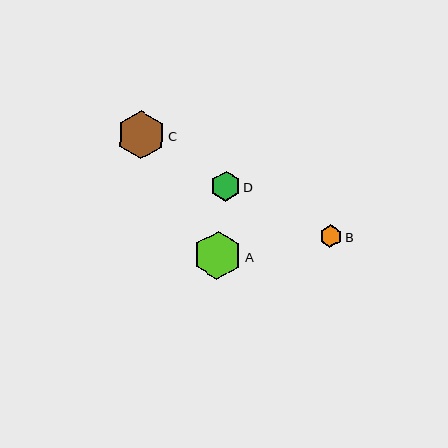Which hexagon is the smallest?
Hexagon B is the smallest with a size of approximately 22 pixels.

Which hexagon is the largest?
Hexagon A is the largest with a size of approximately 49 pixels.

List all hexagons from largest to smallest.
From largest to smallest: A, C, D, B.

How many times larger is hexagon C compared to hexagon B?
Hexagon C is approximately 2.2 times the size of hexagon B.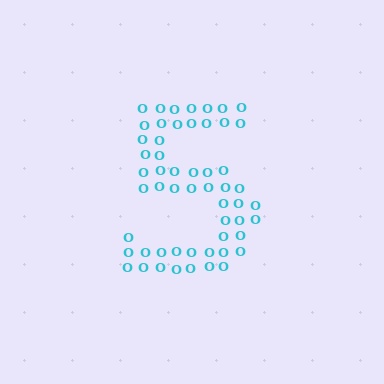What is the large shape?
The large shape is the digit 5.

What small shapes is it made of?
It is made of small letter O's.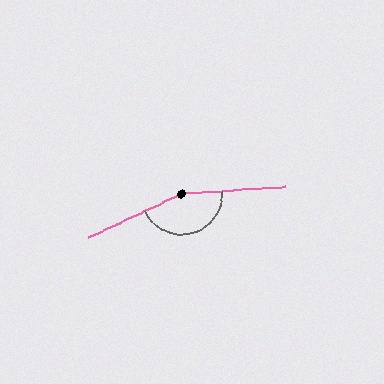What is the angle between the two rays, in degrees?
Approximately 159 degrees.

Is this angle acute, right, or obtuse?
It is obtuse.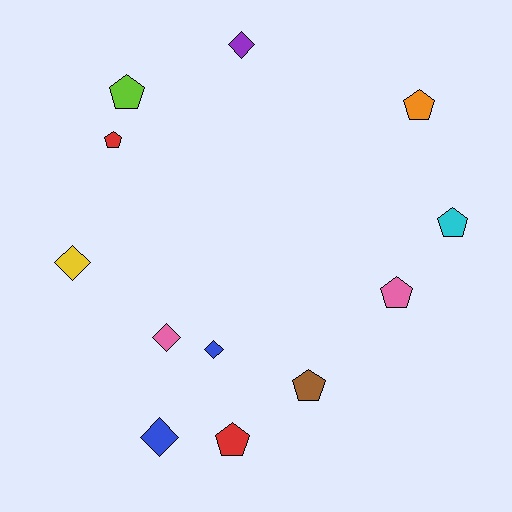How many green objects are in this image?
There are no green objects.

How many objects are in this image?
There are 12 objects.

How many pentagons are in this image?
There are 7 pentagons.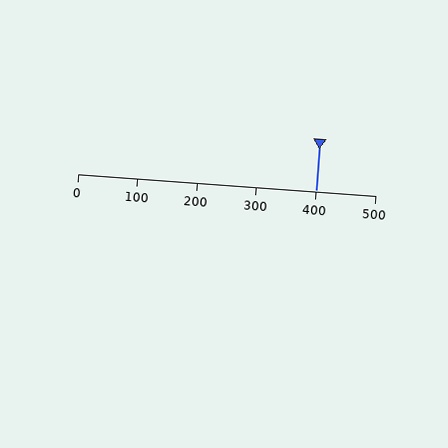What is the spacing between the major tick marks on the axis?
The major ticks are spaced 100 apart.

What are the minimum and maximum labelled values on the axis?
The axis runs from 0 to 500.